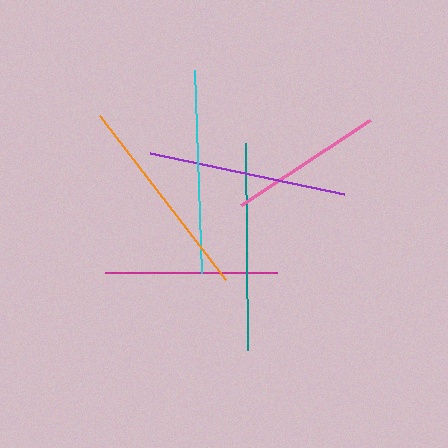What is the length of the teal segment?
The teal segment is approximately 207 pixels long.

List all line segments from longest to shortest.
From longest to shortest: teal, orange, cyan, purple, magenta, pink.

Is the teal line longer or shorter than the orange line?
The teal line is longer than the orange line.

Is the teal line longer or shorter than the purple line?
The teal line is longer than the purple line.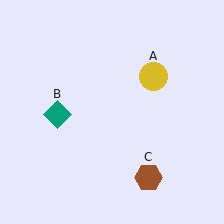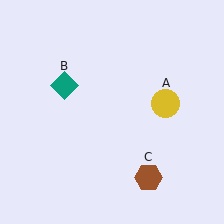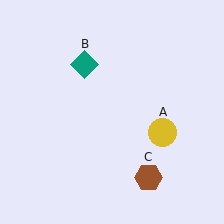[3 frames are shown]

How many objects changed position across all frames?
2 objects changed position: yellow circle (object A), teal diamond (object B).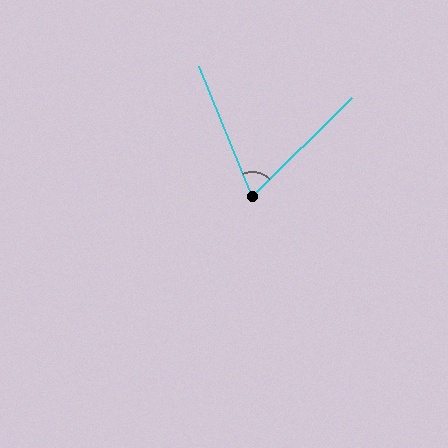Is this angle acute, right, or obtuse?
It is acute.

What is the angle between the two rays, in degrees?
Approximately 68 degrees.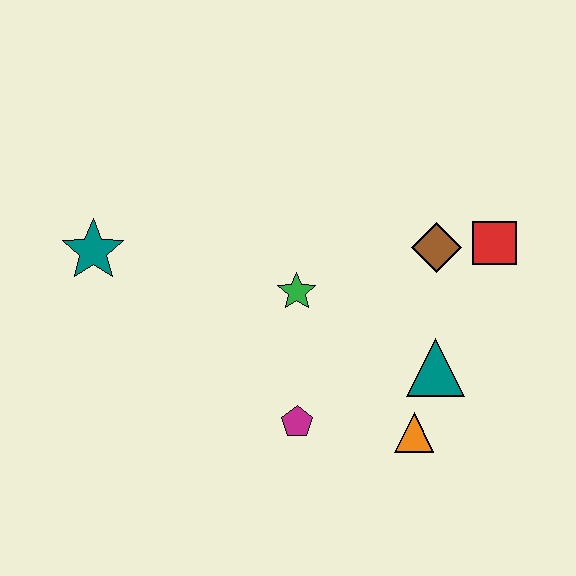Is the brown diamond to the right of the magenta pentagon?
Yes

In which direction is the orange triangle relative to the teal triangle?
The orange triangle is below the teal triangle.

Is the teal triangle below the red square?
Yes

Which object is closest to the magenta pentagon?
The orange triangle is closest to the magenta pentagon.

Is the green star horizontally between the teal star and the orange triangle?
Yes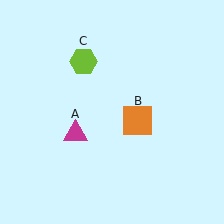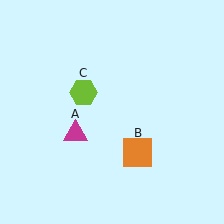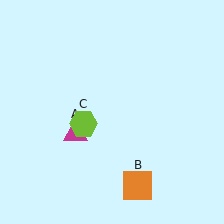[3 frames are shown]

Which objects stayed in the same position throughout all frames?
Magenta triangle (object A) remained stationary.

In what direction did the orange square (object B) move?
The orange square (object B) moved down.